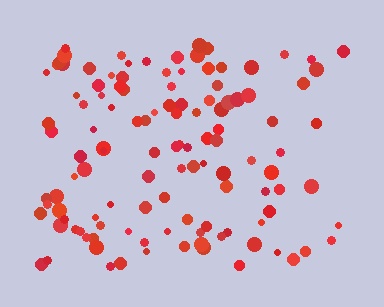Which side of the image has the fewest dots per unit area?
The right.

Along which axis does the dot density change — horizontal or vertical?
Horizontal.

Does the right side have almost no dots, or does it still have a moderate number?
Still a moderate number, just noticeably fewer than the left.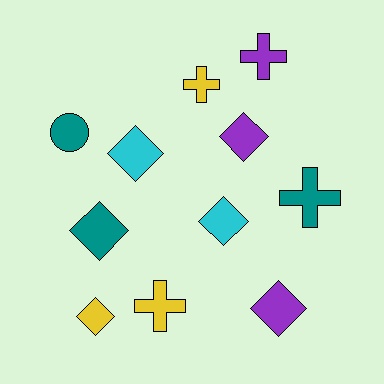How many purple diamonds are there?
There are 2 purple diamonds.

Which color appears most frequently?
Teal, with 3 objects.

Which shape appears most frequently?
Diamond, with 6 objects.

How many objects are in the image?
There are 11 objects.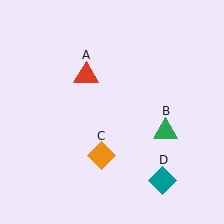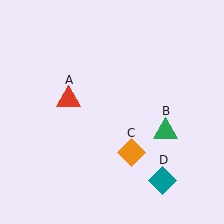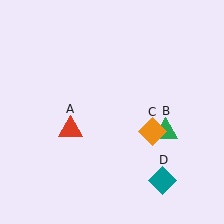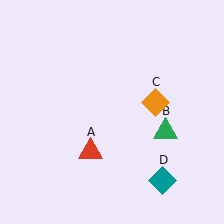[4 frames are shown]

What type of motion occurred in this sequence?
The red triangle (object A), orange diamond (object C) rotated counterclockwise around the center of the scene.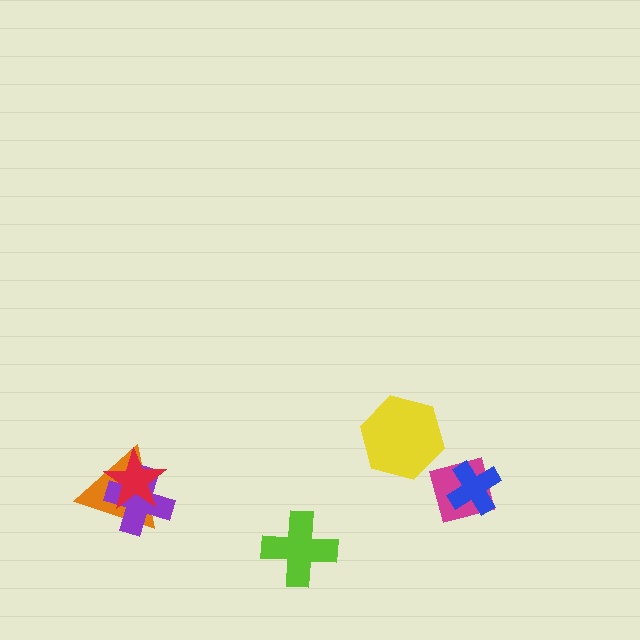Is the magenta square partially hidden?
Yes, it is partially covered by another shape.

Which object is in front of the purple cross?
The red star is in front of the purple cross.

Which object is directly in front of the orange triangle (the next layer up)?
The purple cross is directly in front of the orange triangle.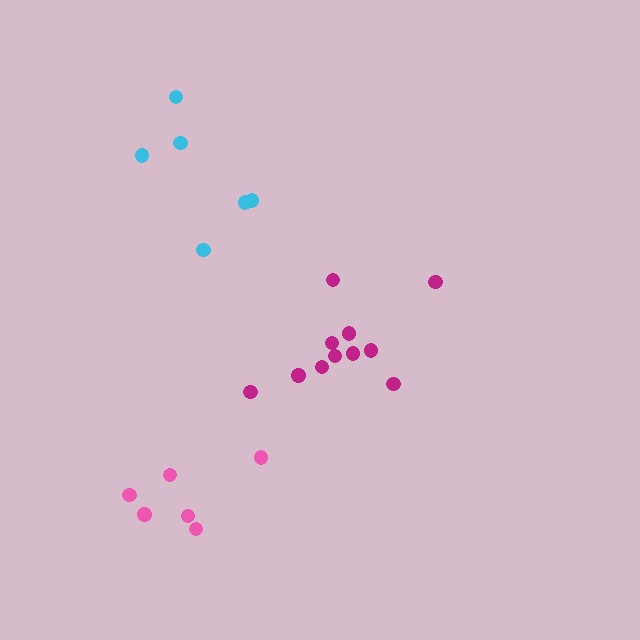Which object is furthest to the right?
The magenta cluster is rightmost.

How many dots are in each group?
Group 1: 11 dots, Group 2: 6 dots, Group 3: 6 dots (23 total).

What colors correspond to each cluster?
The clusters are colored: magenta, pink, cyan.